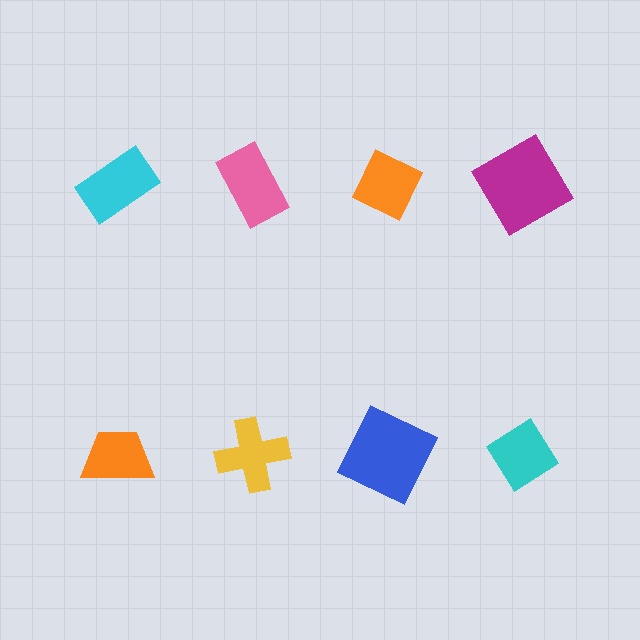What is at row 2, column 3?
A blue square.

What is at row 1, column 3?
An orange diamond.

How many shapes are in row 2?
4 shapes.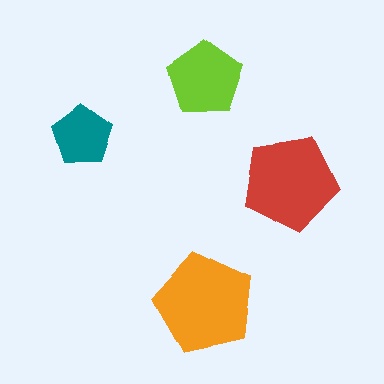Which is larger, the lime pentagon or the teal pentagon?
The lime one.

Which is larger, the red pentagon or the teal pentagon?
The red one.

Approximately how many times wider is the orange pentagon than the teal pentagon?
About 1.5 times wider.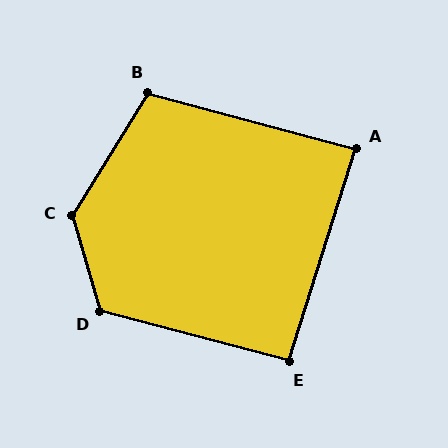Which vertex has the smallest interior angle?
A, at approximately 88 degrees.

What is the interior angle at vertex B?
Approximately 107 degrees (obtuse).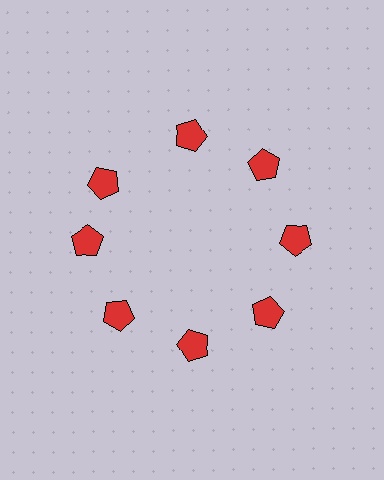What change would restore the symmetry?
The symmetry would be restored by rotating it back into even spacing with its neighbors so that all 8 pentagons sit at equal angles and equal distance from the center.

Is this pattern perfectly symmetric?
No. The 8 red pentagons are arranged in a ring, but one element near the 10 o'clock position is rotated out of alignment along the ring, breaking the 8-fold rotational symmetry.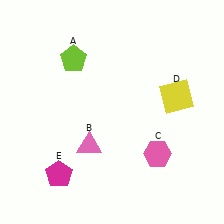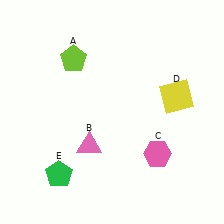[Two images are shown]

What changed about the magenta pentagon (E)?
In Image 1, E is magenta. In Image 2, it changed to green.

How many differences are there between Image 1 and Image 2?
There is 1 difference between the two images.